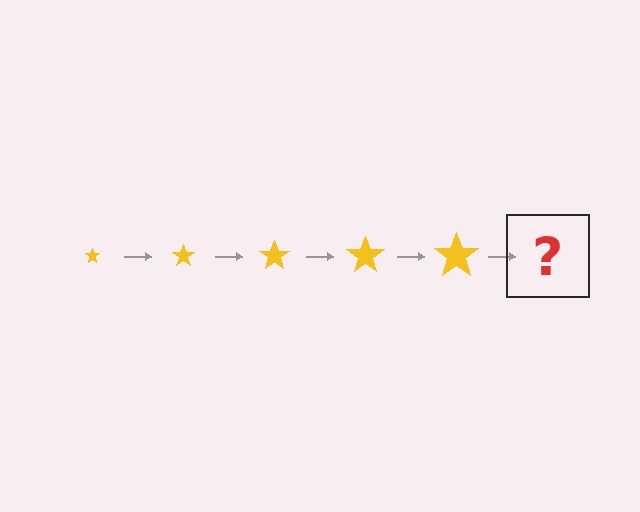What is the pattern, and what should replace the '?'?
The pattern is that the star gets progressively larger each step. The '?' should be a yellow star, larger than the previous one.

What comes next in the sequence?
The next element should be a yellow star, larger than the previous one.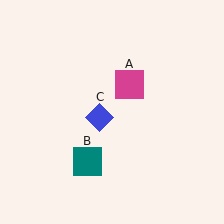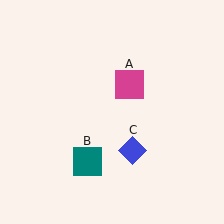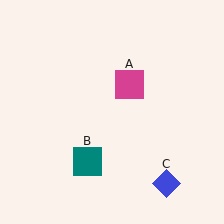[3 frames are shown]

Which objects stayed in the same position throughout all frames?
Magenta square (object A) and teal square (object B) remained stationary.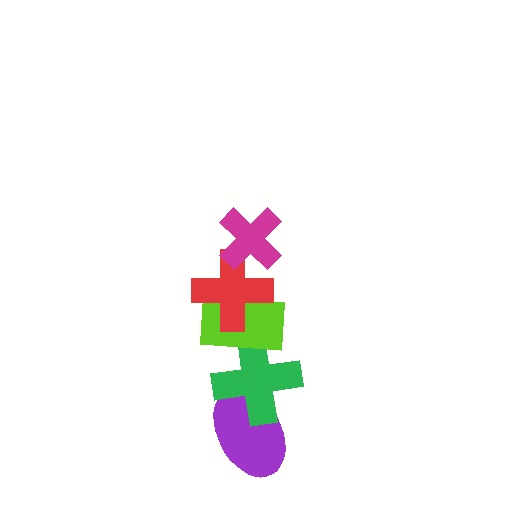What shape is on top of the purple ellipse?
The green cross is on top of the purple ellipse.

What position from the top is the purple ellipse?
The purple ellipse is 5th from the top.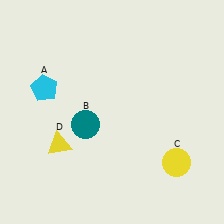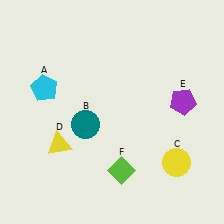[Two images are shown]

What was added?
A purple pentagon (E), a lime diamond (F) were added in Image 2.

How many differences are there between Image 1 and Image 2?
There are 2 differences between the two images.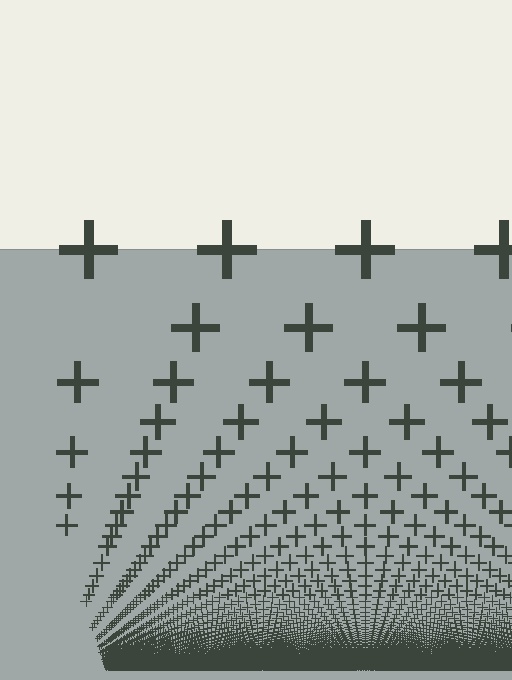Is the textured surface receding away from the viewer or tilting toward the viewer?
The surface appears to tilt toward the viewer. Texture elements get larger and sparser toward the top.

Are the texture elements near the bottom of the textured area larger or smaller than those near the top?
Smaller. The gradient is inverted — elements near the bottom are smaller and denser.